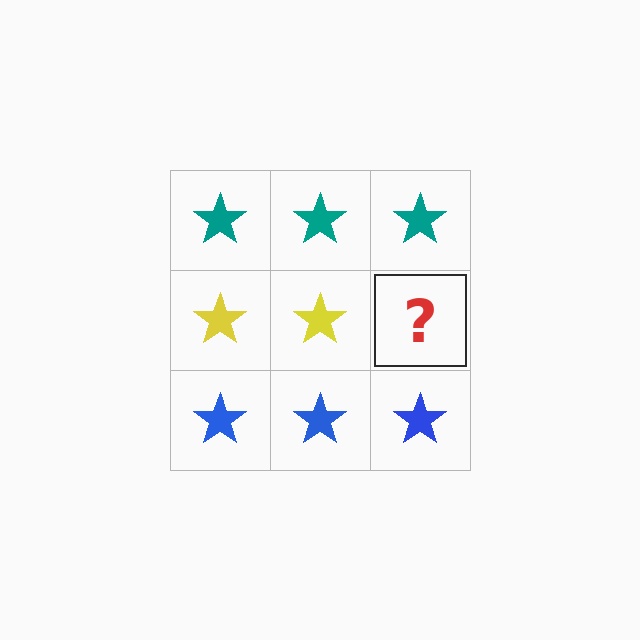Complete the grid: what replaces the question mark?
The question mark should be replaced with a yellow star.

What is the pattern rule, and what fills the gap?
The rule is that each row has a consistent color. The gap should be filled with a yellow star.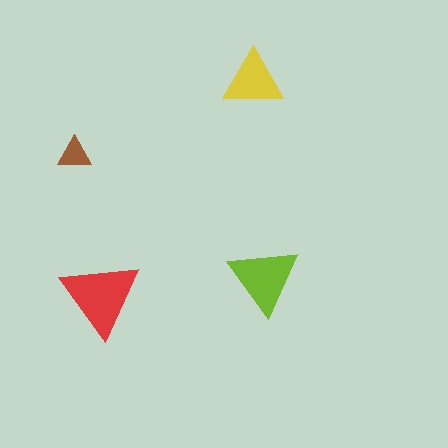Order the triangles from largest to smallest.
the red one, the lime one, the yellow one, the brown one.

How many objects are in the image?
There are 4 objects in the image.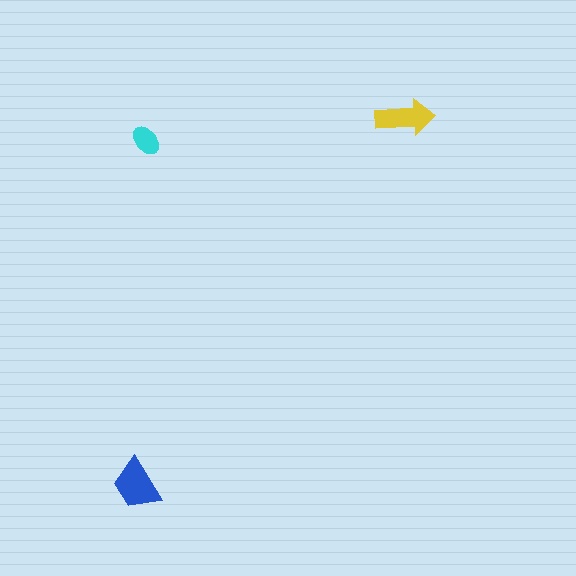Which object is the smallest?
The cyan ellipse.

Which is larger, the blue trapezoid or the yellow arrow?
The blue trapezoid.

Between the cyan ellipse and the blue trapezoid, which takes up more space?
The blue trapezoid.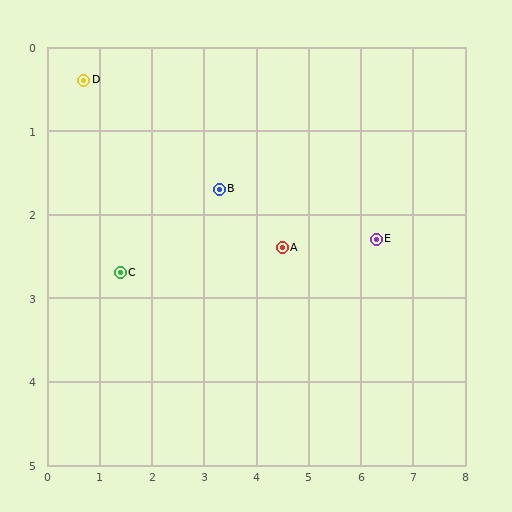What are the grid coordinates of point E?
Point E is at approximately (6.3, 2.3).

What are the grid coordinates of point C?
Point C is at approximately (1.4, 2.7).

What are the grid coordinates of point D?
Point D is at approximately (0.7, 0.4).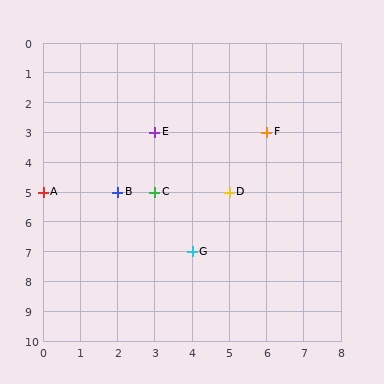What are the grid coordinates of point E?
Point E is at grid coordinates (3, 3).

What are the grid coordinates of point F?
Point F is at grid coordinates (6, 3).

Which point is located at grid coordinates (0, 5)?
Point A is at (0, 5).